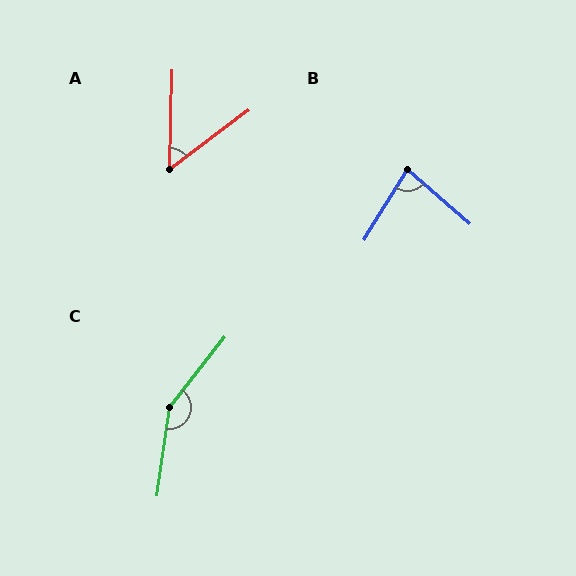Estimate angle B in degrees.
Approximately 80 degrees.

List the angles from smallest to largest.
A (52°), B (80°), C (150°).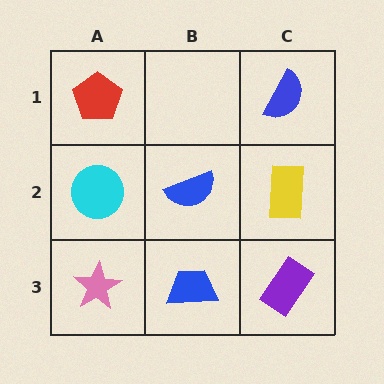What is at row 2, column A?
A cyan circle.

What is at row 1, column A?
A red pentagon.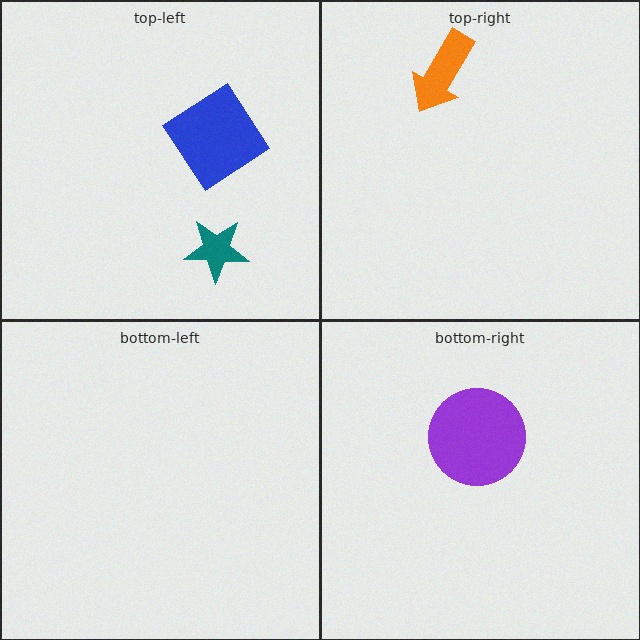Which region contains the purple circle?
The bottom-right region.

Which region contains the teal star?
The top-left region.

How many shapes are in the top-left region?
2.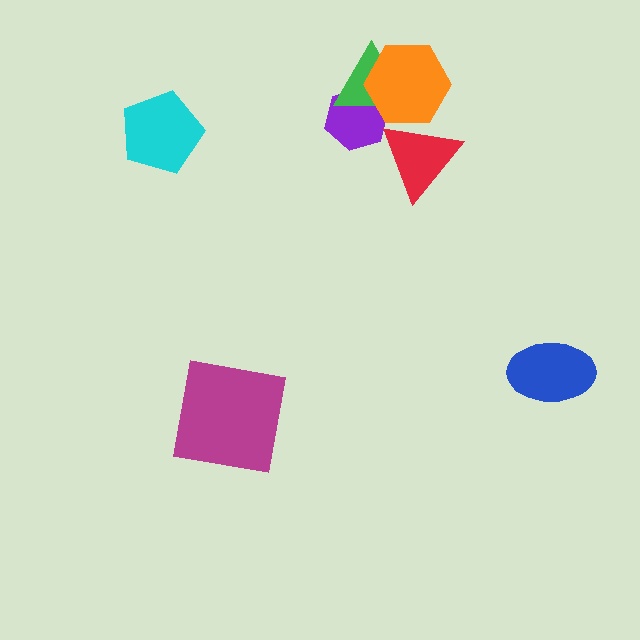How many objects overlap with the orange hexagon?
3 objects overlap with the orange hexagon.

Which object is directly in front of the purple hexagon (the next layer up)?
The green triangle is directly in front of the purple hexagon.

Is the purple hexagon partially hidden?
Yes, it is partially covered by another shape.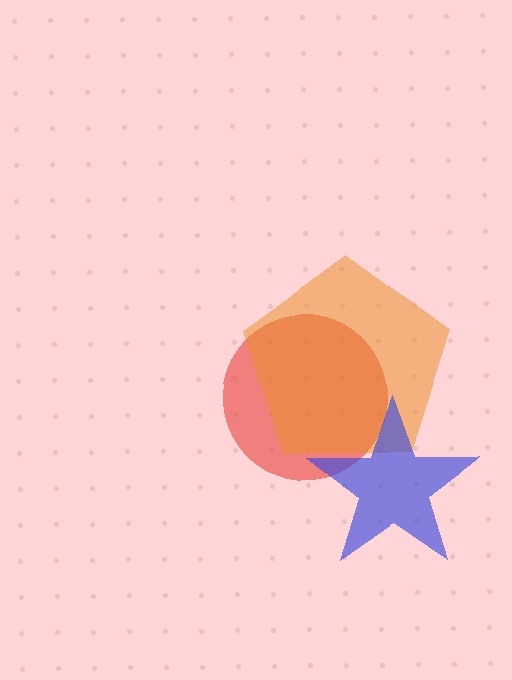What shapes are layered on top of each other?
The layered shapes are: a red circle, an orange pentagon, a blue star.